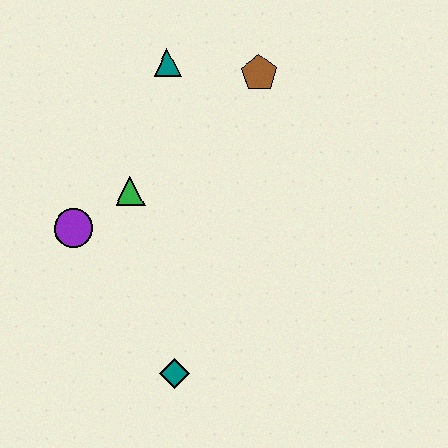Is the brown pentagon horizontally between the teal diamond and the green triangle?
No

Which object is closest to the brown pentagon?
The teal triangle is closest to the brown pentagon.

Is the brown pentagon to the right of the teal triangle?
Yes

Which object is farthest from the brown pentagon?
The teal diamond is farthest from the brown pentagon.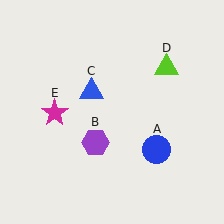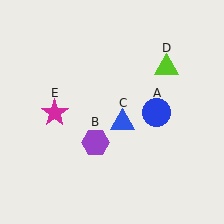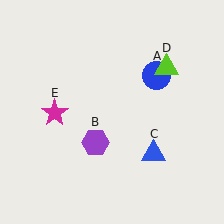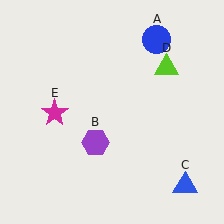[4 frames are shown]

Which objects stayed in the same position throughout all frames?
Purple hexagon (object B) and lime triangle (object D) and magenta star (object E) remained stationary.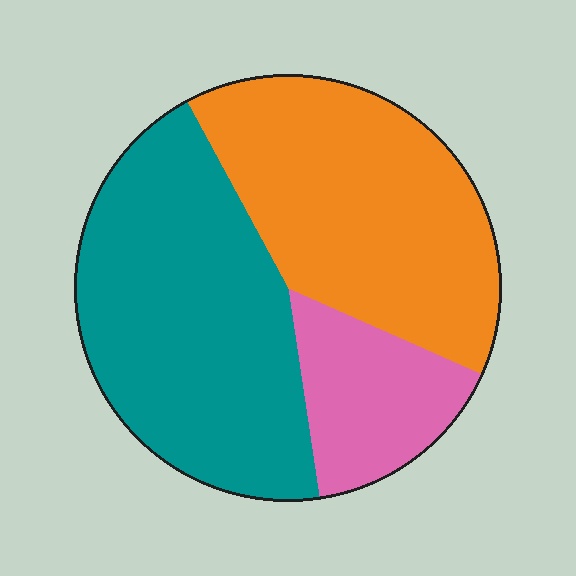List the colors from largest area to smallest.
From largest to smallest: teal, orange, pink.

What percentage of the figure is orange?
Orange covers about 40% of the figure.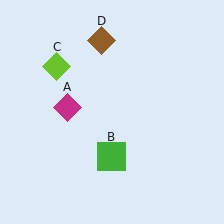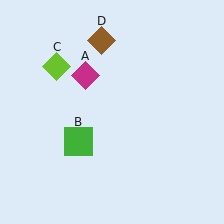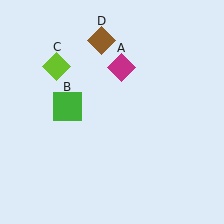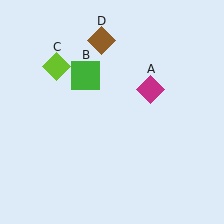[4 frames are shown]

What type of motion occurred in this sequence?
The magenta diamond (object A), green square (object B) rotated clockwise around the center of the scene.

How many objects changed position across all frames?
2 objects changed position: magenta diamond (object A), green square (object B).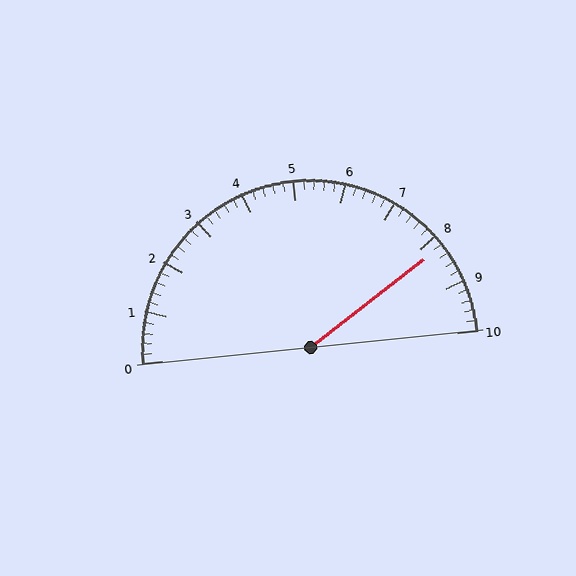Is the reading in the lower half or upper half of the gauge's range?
The reading is in the upper half of the range (0 to 10).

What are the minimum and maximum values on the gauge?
The gauge ranges from 0 to 10.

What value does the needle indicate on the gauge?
The needle indicates approximately 8.2.